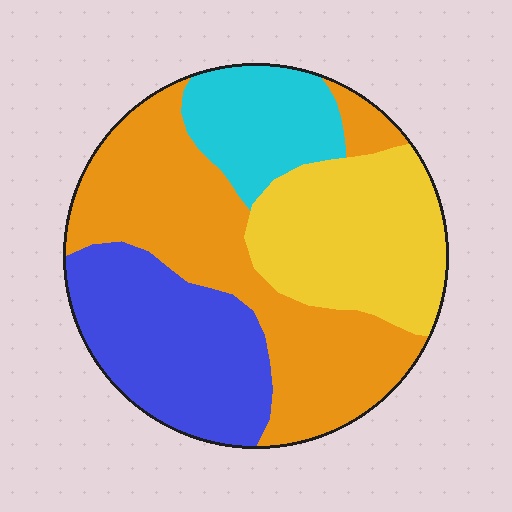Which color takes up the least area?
Cyan, at roughly 15%.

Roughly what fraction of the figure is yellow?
Yellow takes up about one quarter (1/4) of the figure.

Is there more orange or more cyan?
Orange.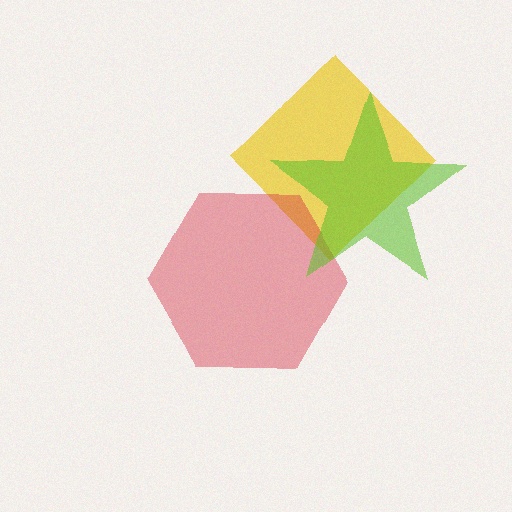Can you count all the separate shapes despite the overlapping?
Yes, there are 3 separate shapes.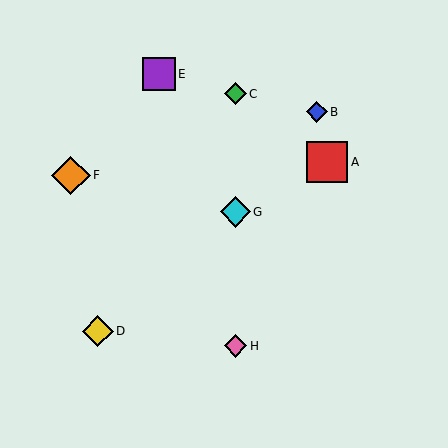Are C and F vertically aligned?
No, C is at x≈235 and F is at x≈71.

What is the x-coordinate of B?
Object B is at x≈317.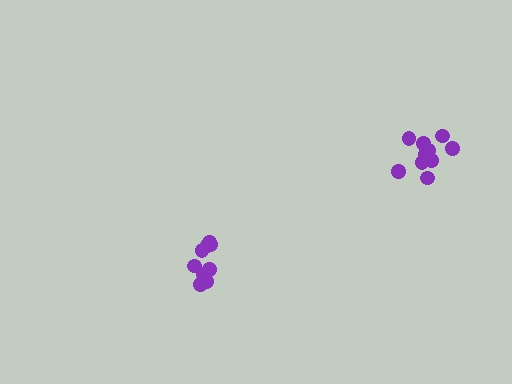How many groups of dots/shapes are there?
There are 2 groups.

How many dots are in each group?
Group 1: 9 dots, Group 2: 11 dots (20 total).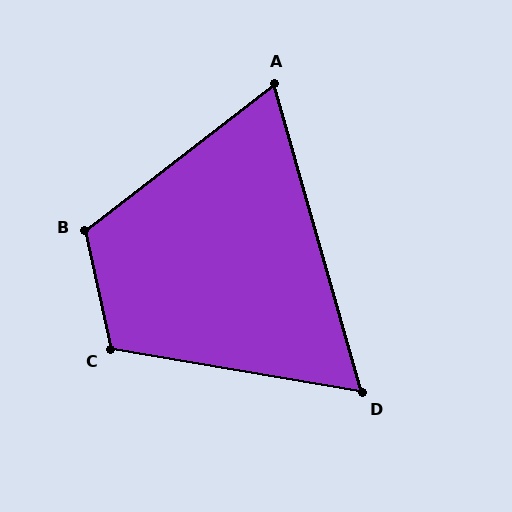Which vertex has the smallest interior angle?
D, at approximately 64 degrees.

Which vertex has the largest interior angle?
B, at approximately 116 degrees.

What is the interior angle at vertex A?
Approximately 68 degrees (acute).